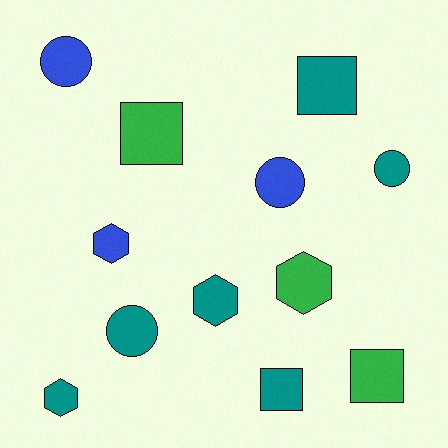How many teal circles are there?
There are 2 teal circles.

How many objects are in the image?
There are 12 objects.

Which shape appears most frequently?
Circle, with 4 objects.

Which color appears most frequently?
Teal, with 6 objects.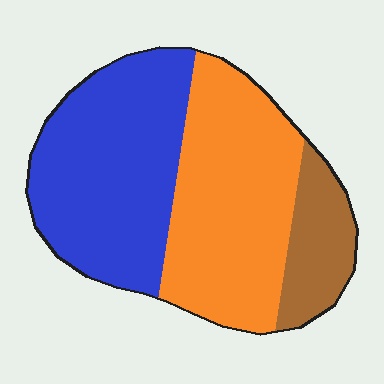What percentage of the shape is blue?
Blue takes up about two fifths (2/5) of the shape.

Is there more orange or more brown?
Orange.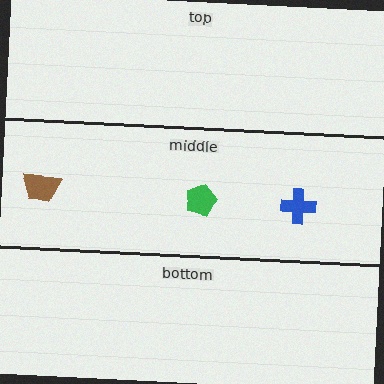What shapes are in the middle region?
The brown trapezoid, the green pentagon, the blue cross.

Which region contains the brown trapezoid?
The middle region.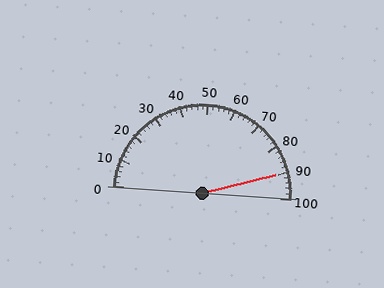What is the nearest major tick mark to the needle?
The nearest major tick mark is 90.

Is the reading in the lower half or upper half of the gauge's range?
The reading is in the upper half of the range (0 to 100).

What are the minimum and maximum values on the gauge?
The gauge ranges from 0 to 100.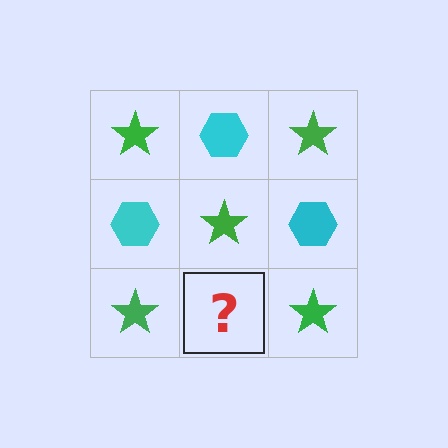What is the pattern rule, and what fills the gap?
The rule is that it alternates green star and cyan hexagon in a checkerboard pattern. The gap should be filled with a cyan hexagon.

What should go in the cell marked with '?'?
The missing cell should contain a cyan hexagon.